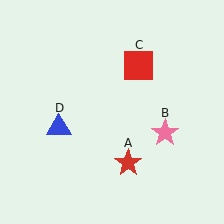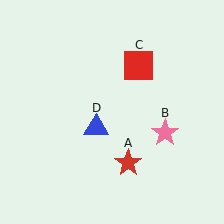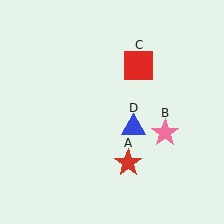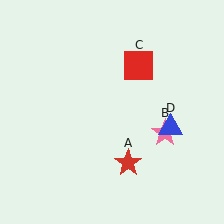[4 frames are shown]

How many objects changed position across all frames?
1 object changed position: blue triangle (object D).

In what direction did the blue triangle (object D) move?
The blue triangle (object D) moved right.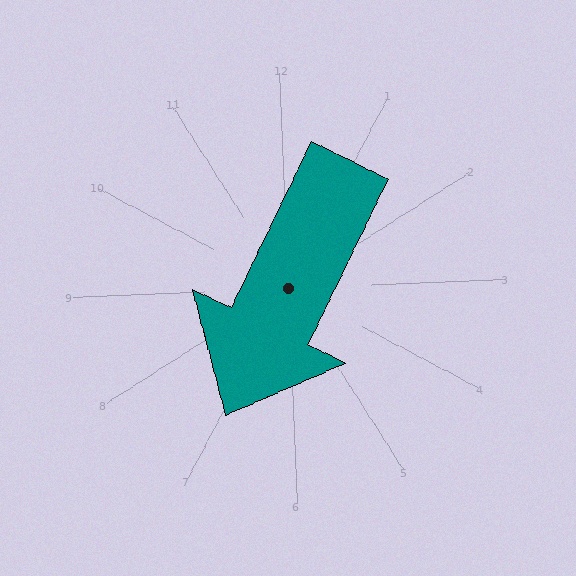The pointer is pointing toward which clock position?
Roughly 7 o'clock.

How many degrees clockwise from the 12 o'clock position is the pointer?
Approximately 208 degrees.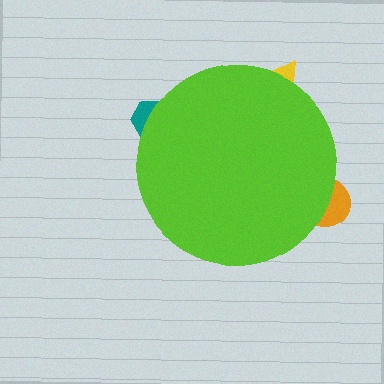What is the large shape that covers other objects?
A lime circle.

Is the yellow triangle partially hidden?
Yes, the yellow triangle is partially hidden behind the lime circle.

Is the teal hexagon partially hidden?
Yes, the teal hexagon is partially hidden behind the lime circle.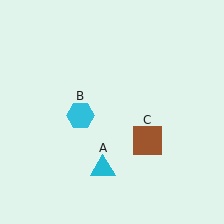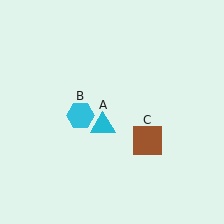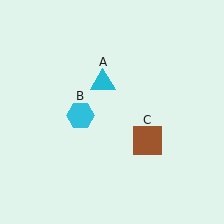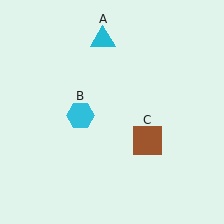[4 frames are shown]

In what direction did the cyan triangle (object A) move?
The cyan triangle (object A) moved up.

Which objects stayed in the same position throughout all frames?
Cyan hexagon (object B) and brown square (object C) remained stationary.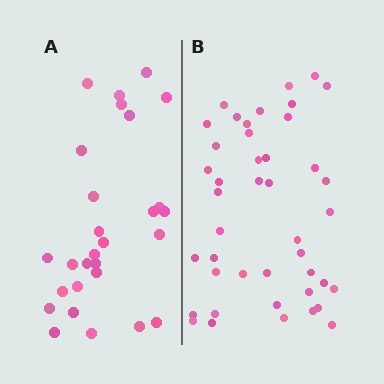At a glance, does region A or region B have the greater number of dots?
Region B (the right region) has more dots.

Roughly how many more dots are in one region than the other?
Region B has approximately 15 more dots than region A.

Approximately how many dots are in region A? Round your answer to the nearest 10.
About 30 dots. (The exact count is 28, which rounds to 30.)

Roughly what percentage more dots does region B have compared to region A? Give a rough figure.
About 55% more.